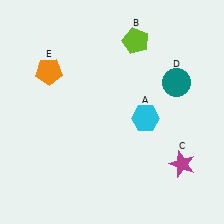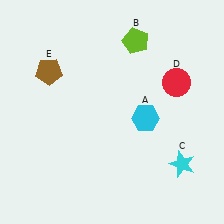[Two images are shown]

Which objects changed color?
C changed from magenta to cyan. D changed from teal to red. E changed from orange to brown.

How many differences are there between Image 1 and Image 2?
There are 3 differences between the two images.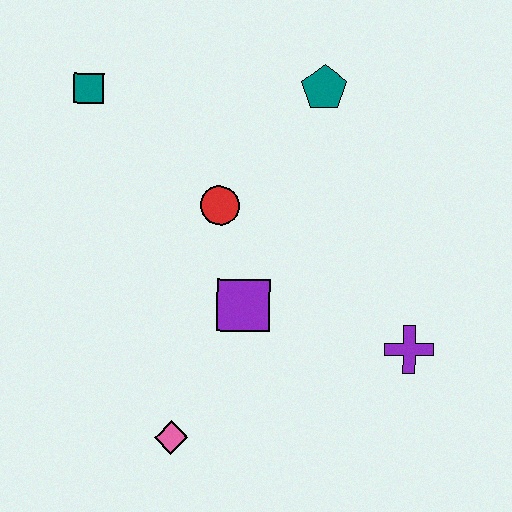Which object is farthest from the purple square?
The teal square is farthest from the purple square.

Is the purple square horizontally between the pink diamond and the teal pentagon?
Yes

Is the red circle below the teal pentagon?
Yes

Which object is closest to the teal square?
The red circle is closest to the teal square.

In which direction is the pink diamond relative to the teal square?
The pink diamond is below the teal square.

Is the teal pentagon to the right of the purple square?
Yes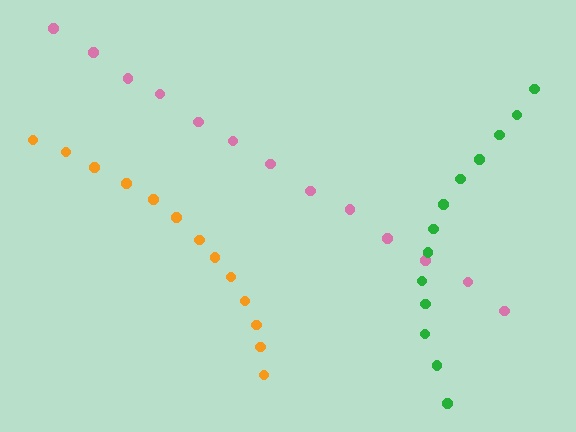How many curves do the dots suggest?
There are 3 distinct paths.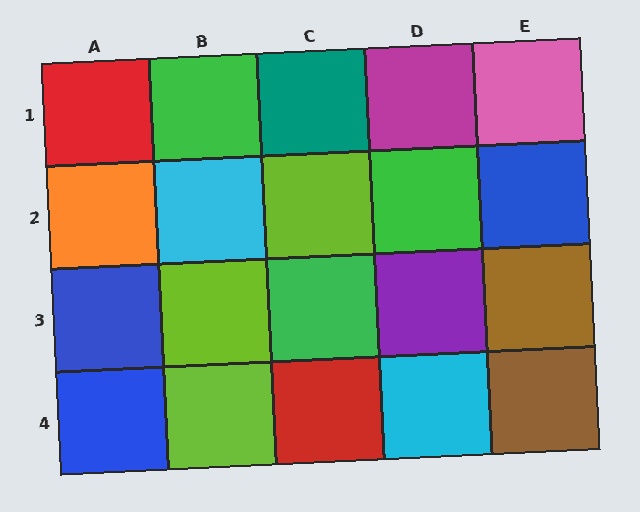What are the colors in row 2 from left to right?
Orange, cyan, lime, green, blue.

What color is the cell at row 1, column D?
Magenta.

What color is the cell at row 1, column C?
Teal.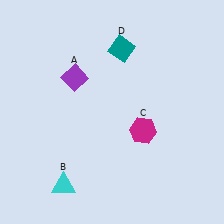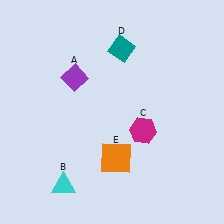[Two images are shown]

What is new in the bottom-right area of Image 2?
An orange square (E) was added in the bottom-right area of Image 2.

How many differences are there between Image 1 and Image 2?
There is 1 difference between the two images.